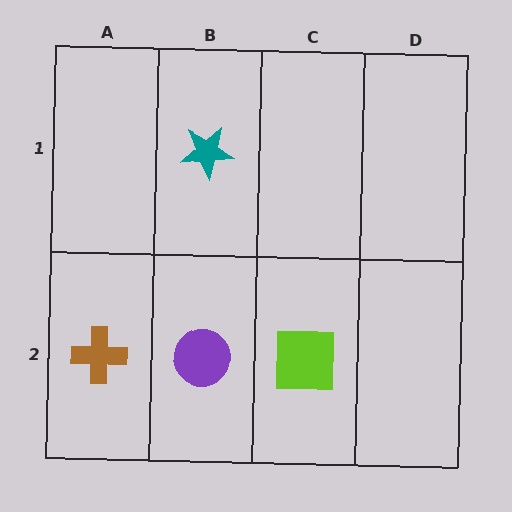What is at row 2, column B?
A purple circle.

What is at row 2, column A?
A brown cross.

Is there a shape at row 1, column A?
No, that cell is empty.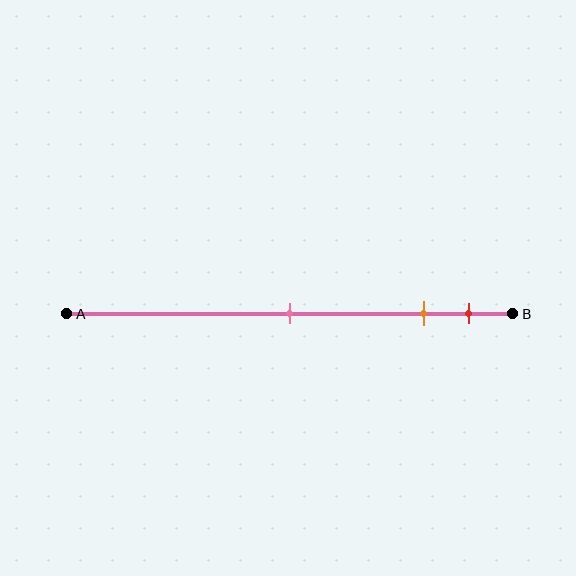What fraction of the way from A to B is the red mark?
The red mark is approximately 90% (0.9) of the way from A to B.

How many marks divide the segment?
There are 3 marks dividing the segment.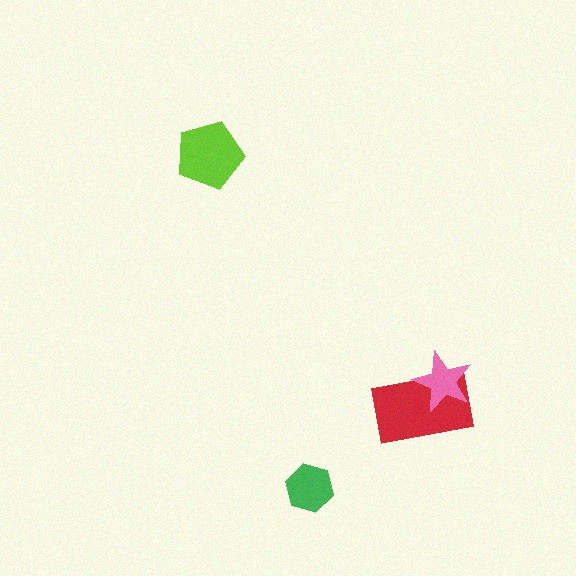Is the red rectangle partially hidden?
Yes, it is partially covered by another shape.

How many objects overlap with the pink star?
1 object overlaps with the pink star.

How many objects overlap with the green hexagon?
0 objects overlap with the green hexagon.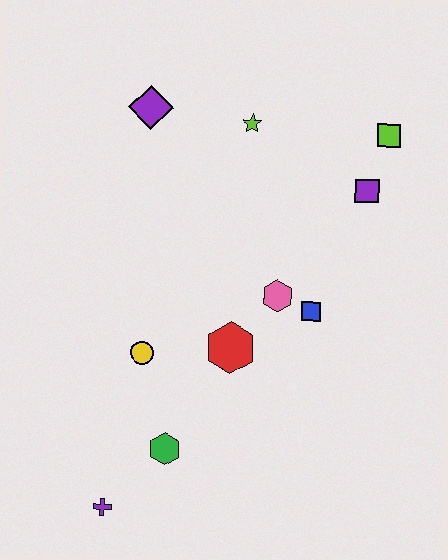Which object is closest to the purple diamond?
The lime star is closest to the purple diamond.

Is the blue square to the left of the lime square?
Yes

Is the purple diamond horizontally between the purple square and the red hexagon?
No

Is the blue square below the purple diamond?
Yes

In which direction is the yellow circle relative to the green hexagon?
The yellow circle is above the green hexagon.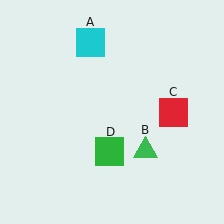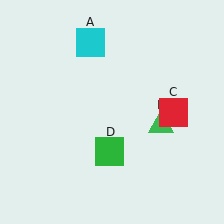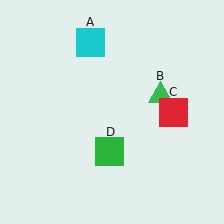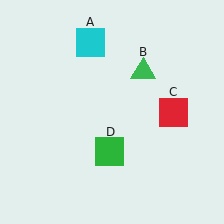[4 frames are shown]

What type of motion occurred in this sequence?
The green triangle (object B) rotated counterclockwise around the center of the scene.